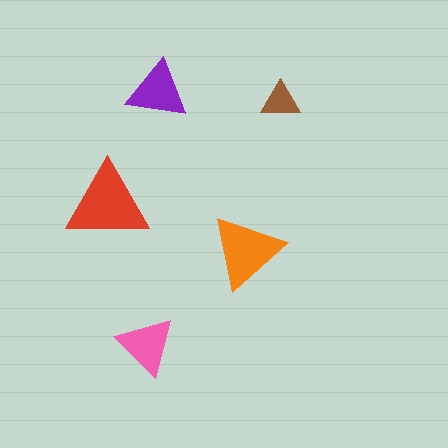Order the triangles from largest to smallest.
the red one, the orange one, the purple one, the pink one, the brown one.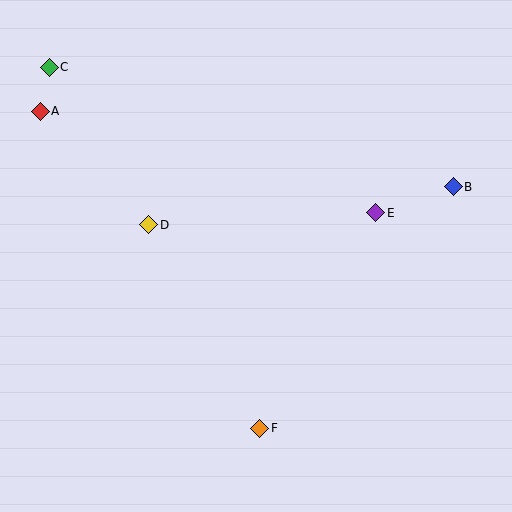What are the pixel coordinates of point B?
Point B is at (453, 187).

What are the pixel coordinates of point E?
Point E is at (376, 213).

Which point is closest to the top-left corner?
Point C is closest to the top-left corner.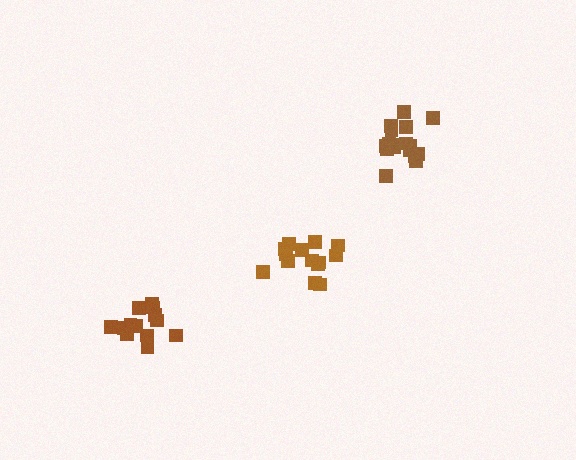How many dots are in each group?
Group 1: 17 dots, Group 2: 13 dots, Group 3: 14 dots (44 total).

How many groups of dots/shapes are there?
There are 3 groups.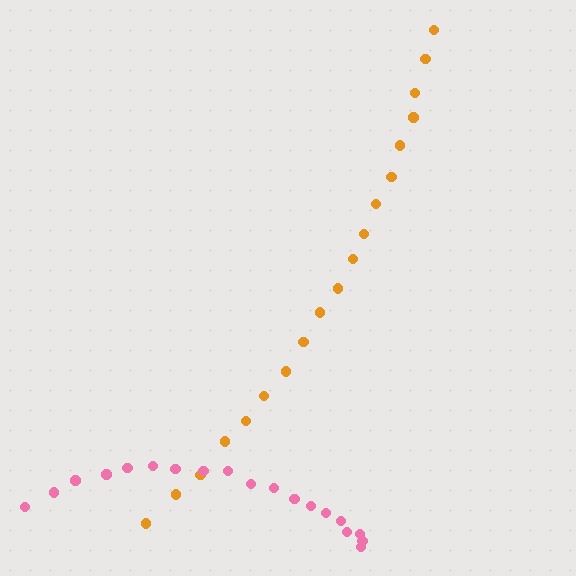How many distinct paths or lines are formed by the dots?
There are 2 distinct paths.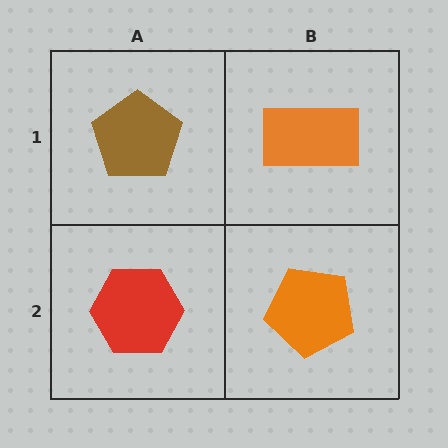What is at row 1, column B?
An orange rectangle.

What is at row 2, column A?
A red hexagon.